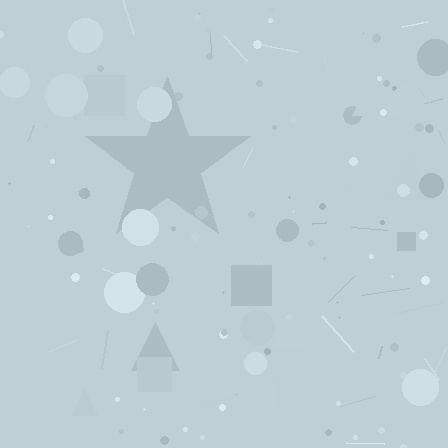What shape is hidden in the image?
A star is hidden in the image.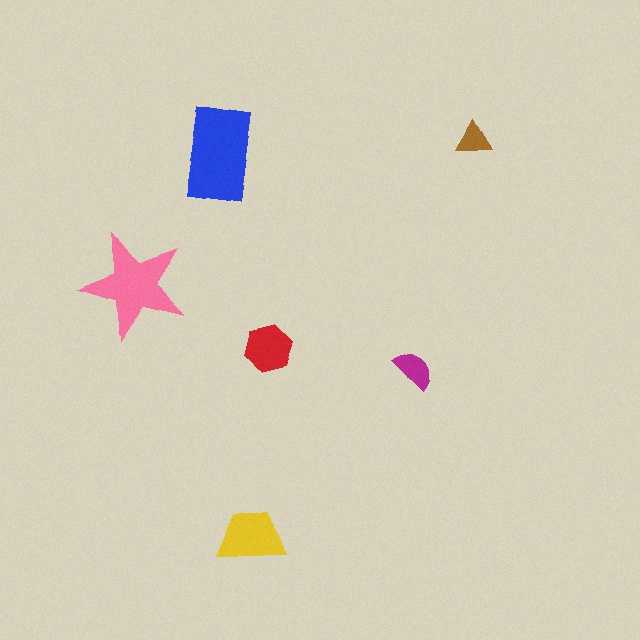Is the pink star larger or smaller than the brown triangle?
Larger.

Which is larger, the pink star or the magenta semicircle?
The pink star.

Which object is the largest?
The blue rectangle.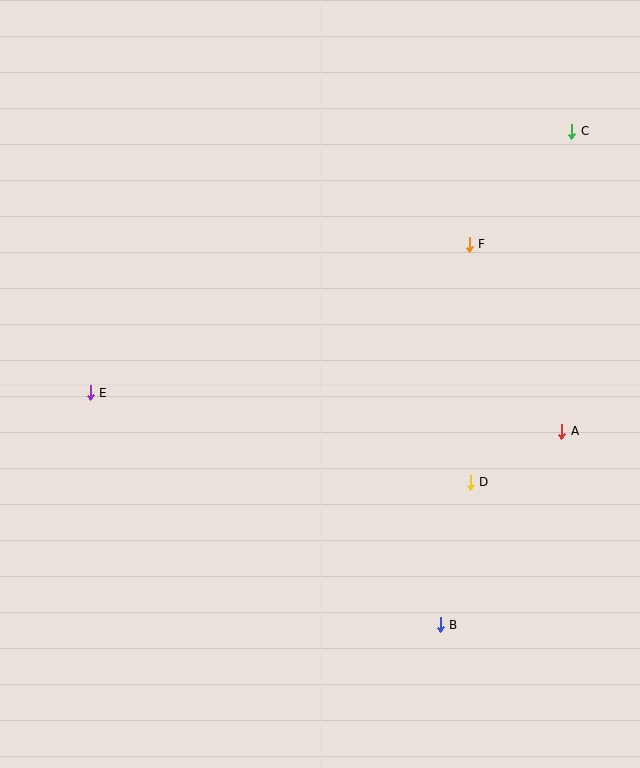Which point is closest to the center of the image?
Point D at (470, 482) is closest to the center.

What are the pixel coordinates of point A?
Point A is at (562, 431).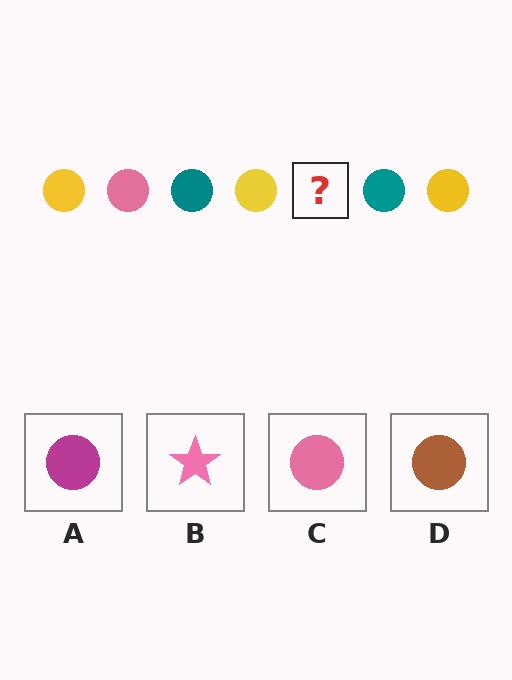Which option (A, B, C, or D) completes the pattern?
C.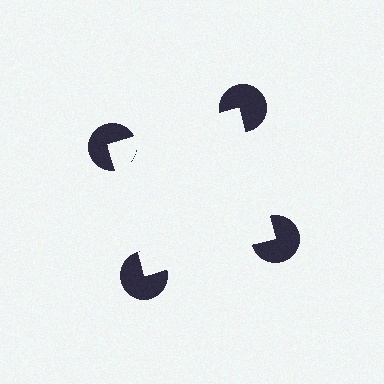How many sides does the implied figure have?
4 sides.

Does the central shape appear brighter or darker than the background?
It typically appears slightly brighter than the background, even though no actual brightness change is drawn.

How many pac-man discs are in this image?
There are 4 — one at each vertex of the illusory square.